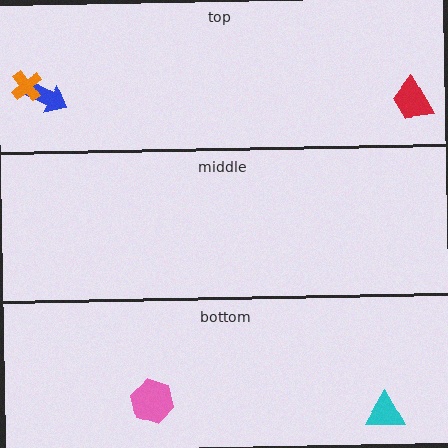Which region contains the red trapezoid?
The top region.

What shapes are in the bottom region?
The pink hexagon, the cyan triangle.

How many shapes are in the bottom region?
2.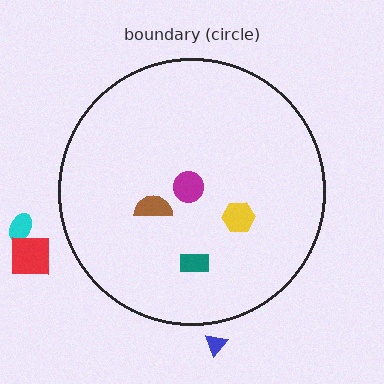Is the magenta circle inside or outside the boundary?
Inside.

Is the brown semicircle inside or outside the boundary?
Inside.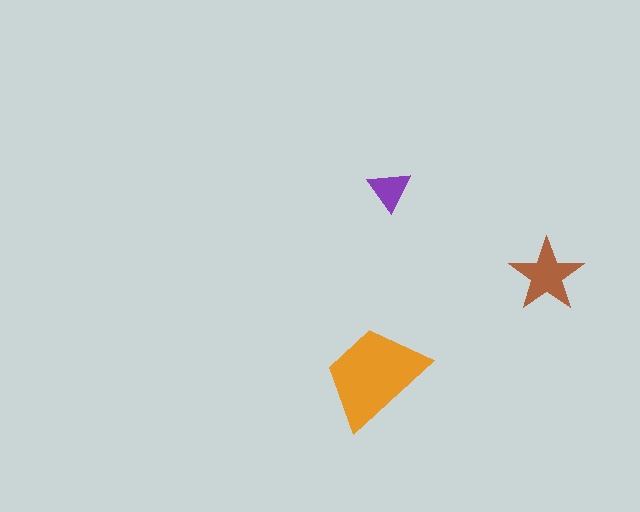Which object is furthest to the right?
The brown star is rightmost.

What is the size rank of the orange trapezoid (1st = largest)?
1st.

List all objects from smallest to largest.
The purple triangle, the brown star, the orange trapezoid.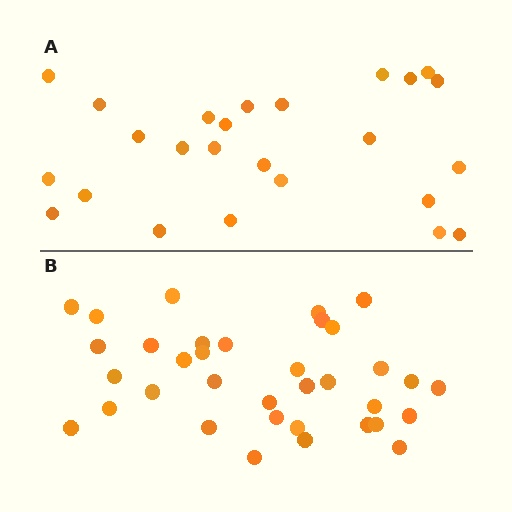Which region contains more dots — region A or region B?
Region B (the bottom region) has more dots.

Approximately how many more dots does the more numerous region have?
Region B has roughly 10 or so more dots than region A.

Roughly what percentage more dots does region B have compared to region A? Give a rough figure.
About 40% more.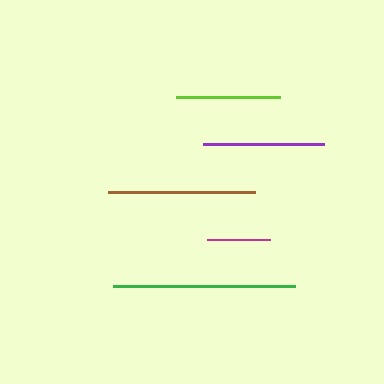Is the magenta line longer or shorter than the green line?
The green line is longer than the magenta line.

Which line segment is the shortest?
The magenta line is the shortest at approximately 63 pixels.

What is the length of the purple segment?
The purple segment is approximately 121 pixels long.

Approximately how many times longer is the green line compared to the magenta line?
The green line is approximately 2.9 times the length of the magenta line.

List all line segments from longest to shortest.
From longest to shortest: green, brown, purple, lime, magenta.